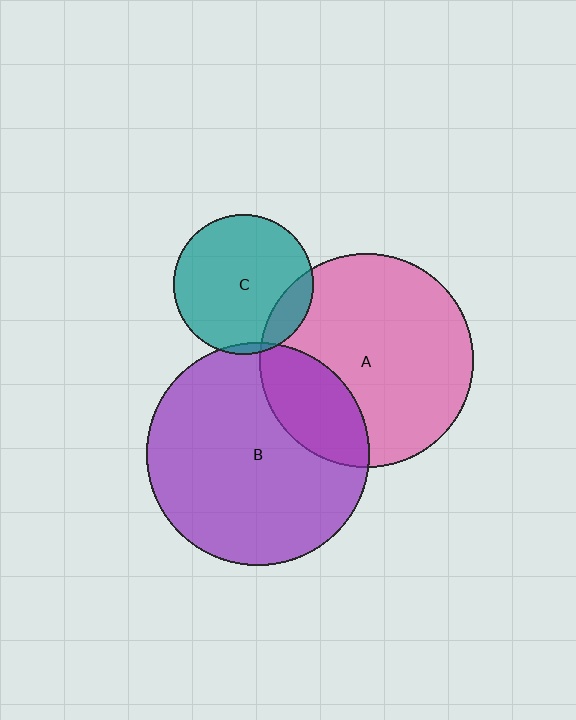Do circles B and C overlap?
Yes.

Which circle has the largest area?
Circle B (purple).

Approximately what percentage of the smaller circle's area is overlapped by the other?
Approximately 5%.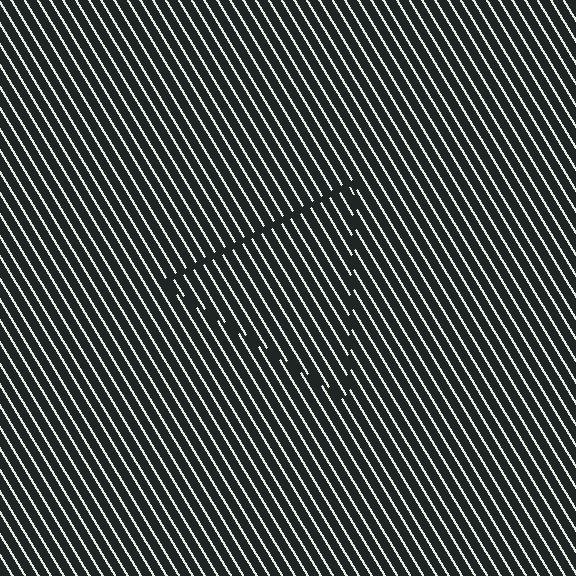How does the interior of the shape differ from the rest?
The interior of the shape contains the same grating, shifted by half a period — the contour is defined by the phase discontinuity where line-ends from the inner and outer gratings abut.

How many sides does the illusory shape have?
3 sides — the line-ends trace a triangle.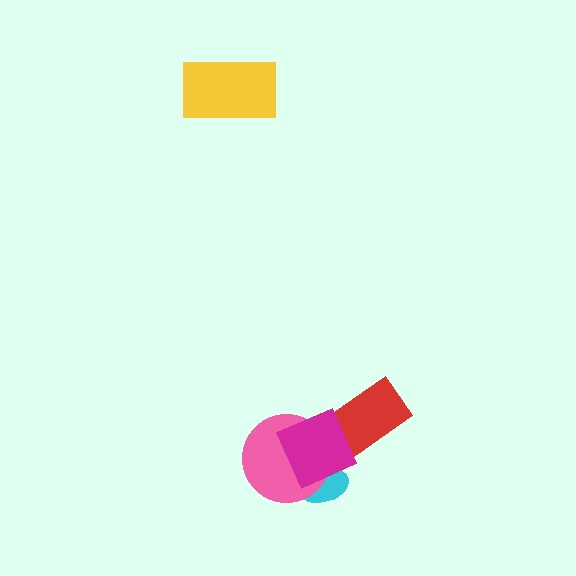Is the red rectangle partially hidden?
Yes, it is partially covered by another shape.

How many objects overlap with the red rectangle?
1 object overlaps with the red rectangle.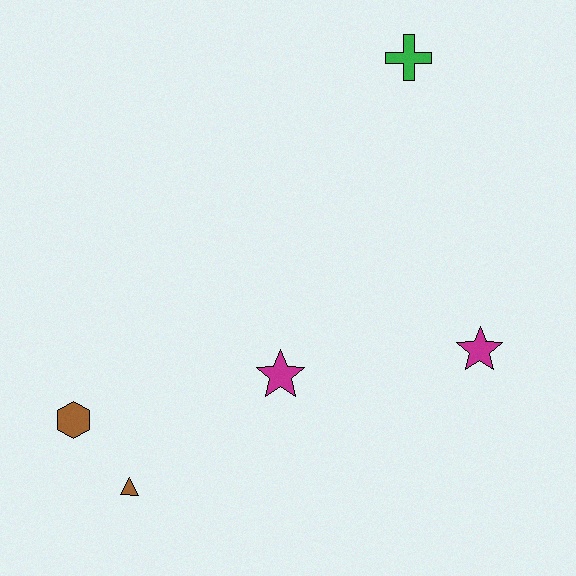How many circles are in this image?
There are no circles.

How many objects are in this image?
There are 5 objects.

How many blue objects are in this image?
There are no blue objects.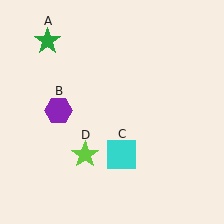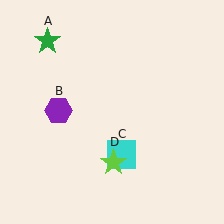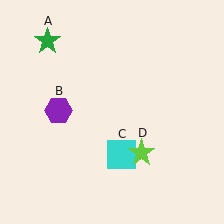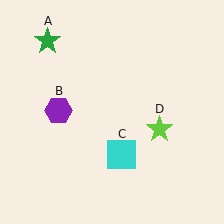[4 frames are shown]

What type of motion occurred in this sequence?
The lime star (object D) rotated counterclockwise around the center of the scene.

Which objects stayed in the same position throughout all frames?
Green star (object A) and purple hexagon (object B) and cyan square (object C) remained stationary.